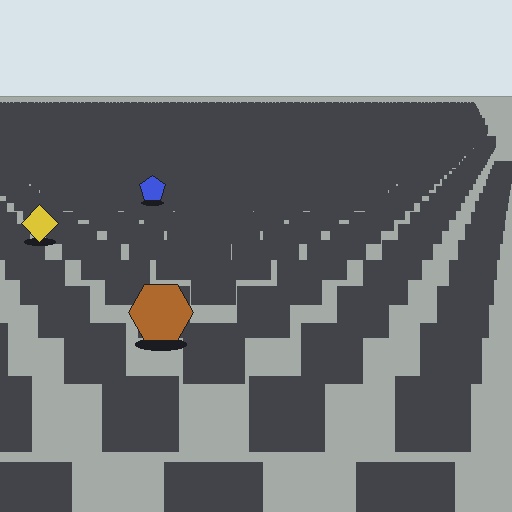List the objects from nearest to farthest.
From nearest to farthest: the brown hexagon, the yellow diamond, the blue pentagon.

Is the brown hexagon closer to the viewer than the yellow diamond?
Yes. The brown hexagon is closer — you can tell from the texture gradient: the ground texture is coarser near it.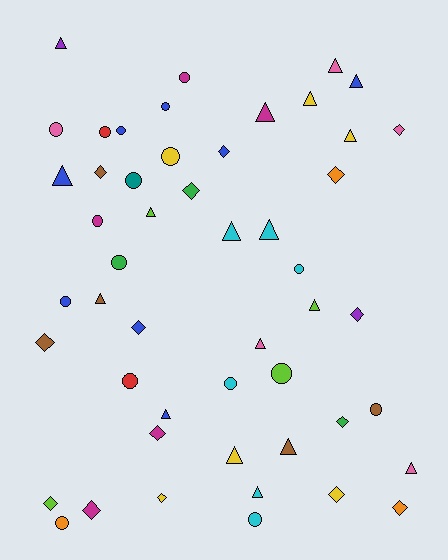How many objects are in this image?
There are 50 objects.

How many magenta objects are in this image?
There are 5 magenta objects.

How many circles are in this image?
There are 17 circles.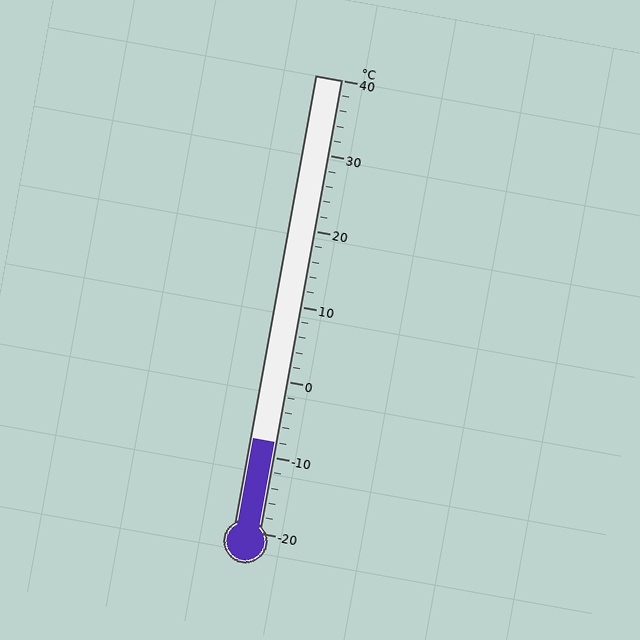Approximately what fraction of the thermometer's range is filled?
The thermometer is filled to approximately 20% of its range.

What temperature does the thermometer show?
The thermometer shows approximately -8°C.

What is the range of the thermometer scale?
The thermometer scale ranges from -20°C to 40°C.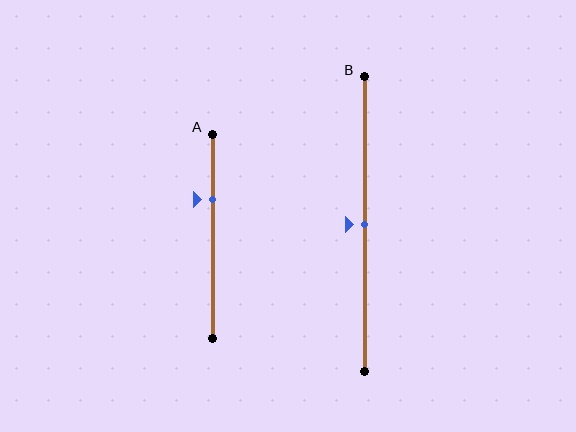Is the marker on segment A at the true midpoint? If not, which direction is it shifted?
No, the marker on segment A is shifted upward by about 18% of the segment length.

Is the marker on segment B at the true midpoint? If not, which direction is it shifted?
Yes, the marker on segment B is at the true midpoint.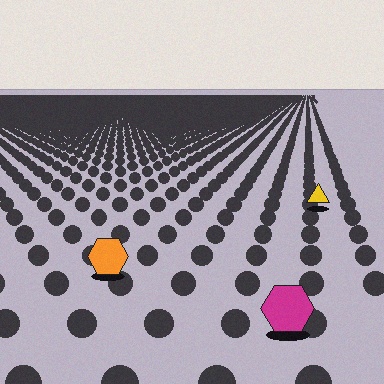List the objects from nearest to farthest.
From nearest to farthest: the magenta hexagon, the orange hexagon, the yellow triangle.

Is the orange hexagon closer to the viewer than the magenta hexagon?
No. The magenta hexagon is closer — you can tell from the texture gradient: the ground texture is coarser near it.